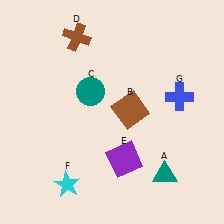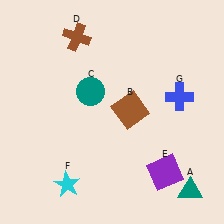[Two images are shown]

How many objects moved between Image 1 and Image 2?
2 objects moved between the two images.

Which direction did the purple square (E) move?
The purple square (E) moved right.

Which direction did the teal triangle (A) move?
The teal triangle (A) moved right.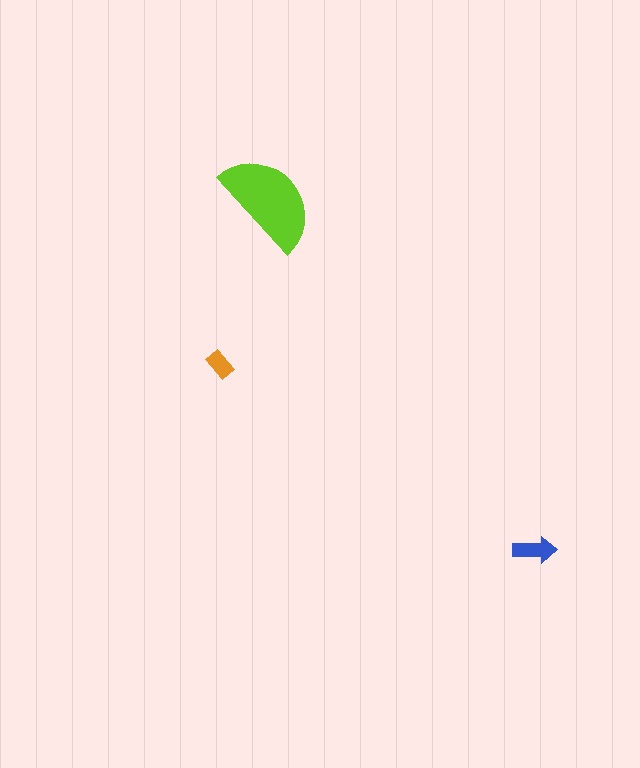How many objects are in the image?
There are 3 objects in the image.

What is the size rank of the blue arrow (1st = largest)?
2nd.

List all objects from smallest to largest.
The orange rectangle, the blue arrow, the lime semicircle.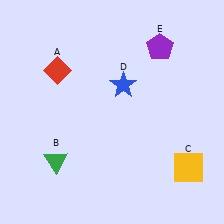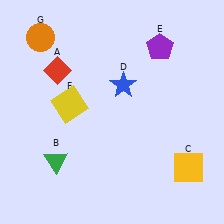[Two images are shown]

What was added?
A yellow square (F), an orange circle (G) were added in Image 2.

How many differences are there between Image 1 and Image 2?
There are 2 differences between the two images.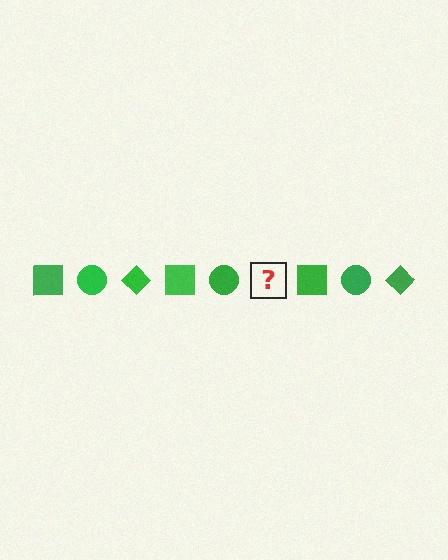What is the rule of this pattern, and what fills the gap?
The rule is that the pattern cycles through square, circle, diamond shapes in green. The gap should be filled with a green diamond.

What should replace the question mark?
The question mark should be replaced with a green diamond.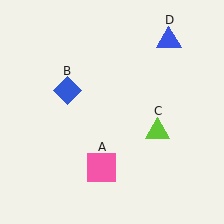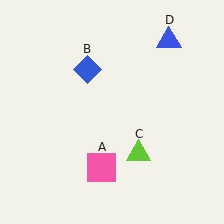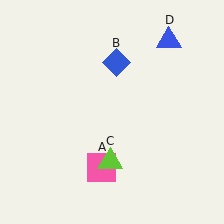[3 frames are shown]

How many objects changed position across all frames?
2 objects changed position: blue diamond (object B), lime triangle (object C).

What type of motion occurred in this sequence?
The blue diamond (object B), lime triangle (object C) rotated clockwise around the center of the scene.